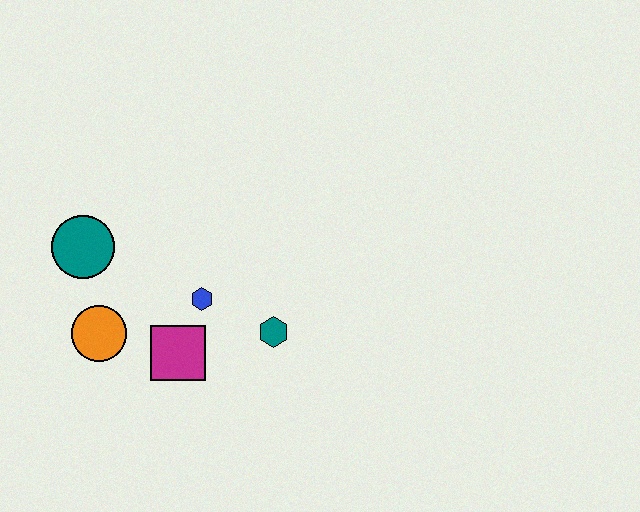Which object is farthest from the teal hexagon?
The teal circle is farthest from the teal hexagon.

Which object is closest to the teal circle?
The orange circle is closest to the teal circle.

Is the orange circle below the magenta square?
No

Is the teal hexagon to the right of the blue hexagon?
Yes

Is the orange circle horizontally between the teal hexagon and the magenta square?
No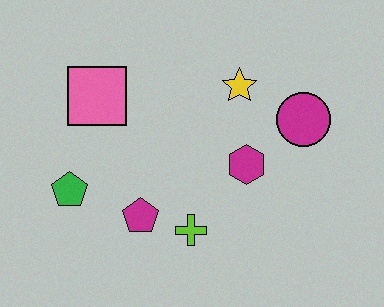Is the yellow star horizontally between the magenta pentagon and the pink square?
No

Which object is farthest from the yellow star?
The green pentagon is farthest from the yellow star.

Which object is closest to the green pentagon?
The magenta pentagon is closest to the green pentagon.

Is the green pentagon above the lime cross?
Yes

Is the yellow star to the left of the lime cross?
No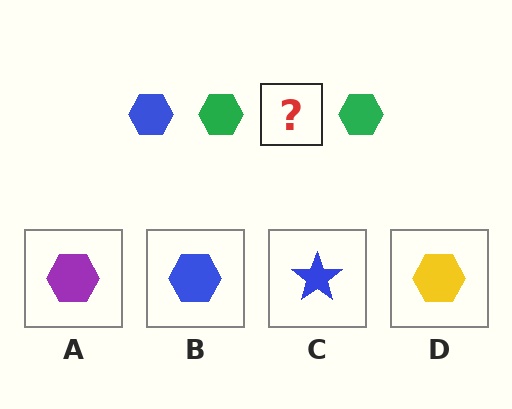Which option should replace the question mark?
Option B.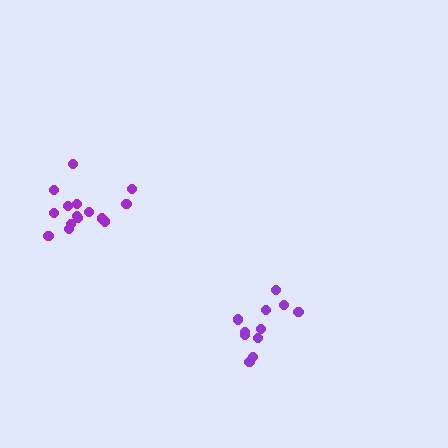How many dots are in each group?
Group 1: 15 dots, Group 2: 11 dots (26 total).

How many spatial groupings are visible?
There are 2 spatial groupings.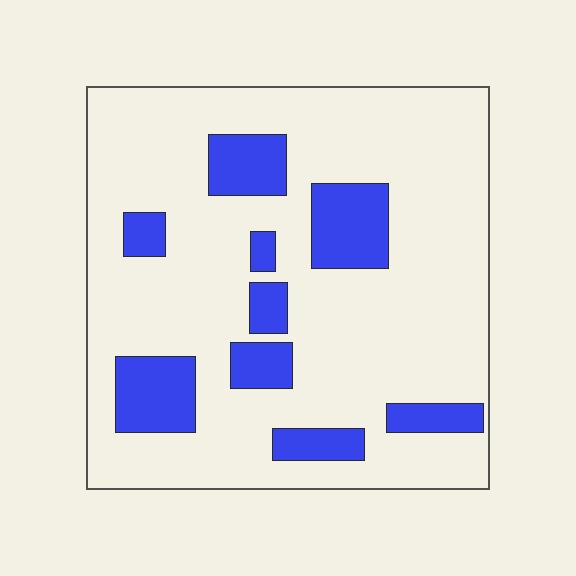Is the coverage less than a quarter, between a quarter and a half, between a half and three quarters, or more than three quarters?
Less than a quarter.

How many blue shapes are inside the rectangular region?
9.